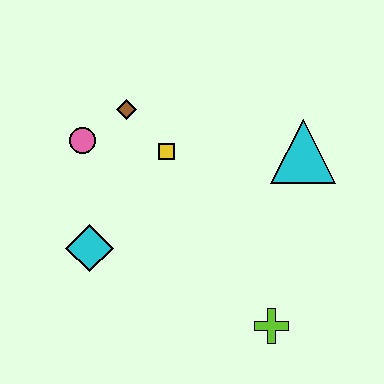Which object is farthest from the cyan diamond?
The cyan triangle is farthest from the cyan diamond.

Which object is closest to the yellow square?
The brown diamond is closest to the yellow square.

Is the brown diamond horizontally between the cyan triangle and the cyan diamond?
Yes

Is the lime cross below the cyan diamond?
Yes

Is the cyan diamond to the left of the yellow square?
Yes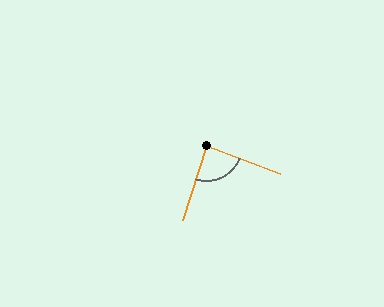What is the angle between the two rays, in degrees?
Approximately 87 degrees.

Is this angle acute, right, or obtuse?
It is approximately a right angle.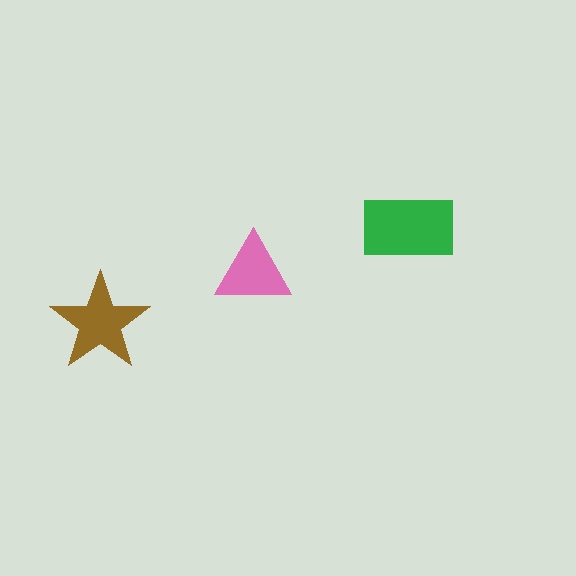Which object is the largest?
The green rectangle.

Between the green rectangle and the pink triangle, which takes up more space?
The green rectangle.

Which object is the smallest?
The pink triangle.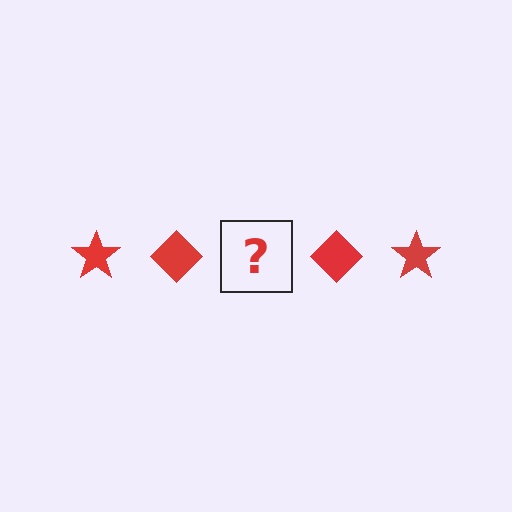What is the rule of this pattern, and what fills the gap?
The rule is that the pattern cycles through star, diamond shapes in red. The gap should be filled with a red star.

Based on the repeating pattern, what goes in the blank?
The blank should be a red star.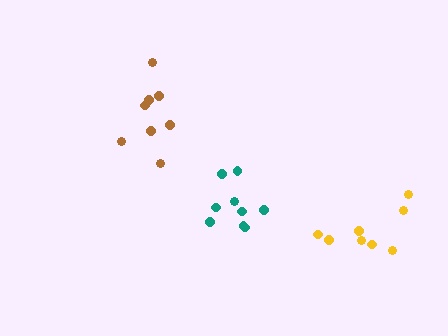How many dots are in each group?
Group 1: 8 dots, Group 2: 8 dots, Group 3: 9 dots (25 total).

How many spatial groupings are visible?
There are 3 spatial groupings.